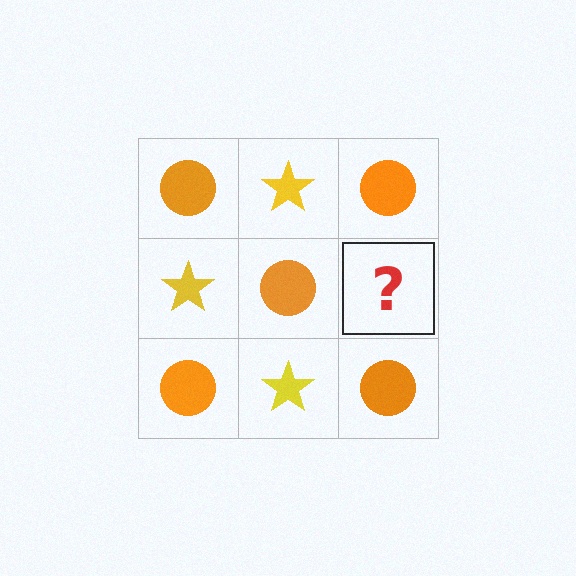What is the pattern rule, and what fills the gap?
The rule is that it alternates orange circle and yellow star in a checkerboard pattern. The gap should be filled with a yellow star.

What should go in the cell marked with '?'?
The missing cell should contain a yellow star.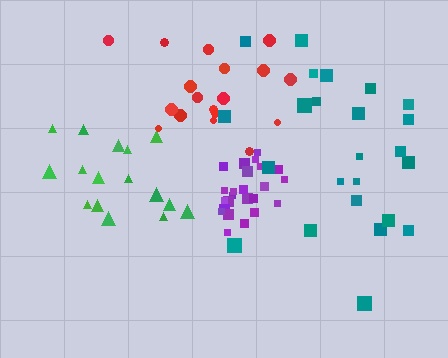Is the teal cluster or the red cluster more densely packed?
Red.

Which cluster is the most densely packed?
Purple.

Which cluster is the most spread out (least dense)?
Teal.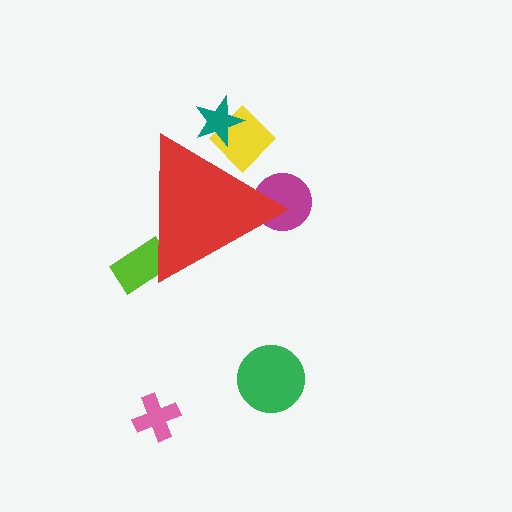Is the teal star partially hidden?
Yes, the teal star is partially hidden behind the red triangle.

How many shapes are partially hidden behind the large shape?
4 shapes are partially hidden.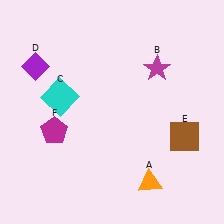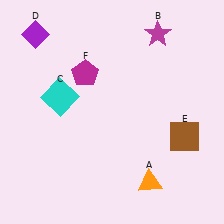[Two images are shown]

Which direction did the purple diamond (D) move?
The purple diamond (D) moved up.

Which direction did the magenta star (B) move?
The magenta star (B) moved up.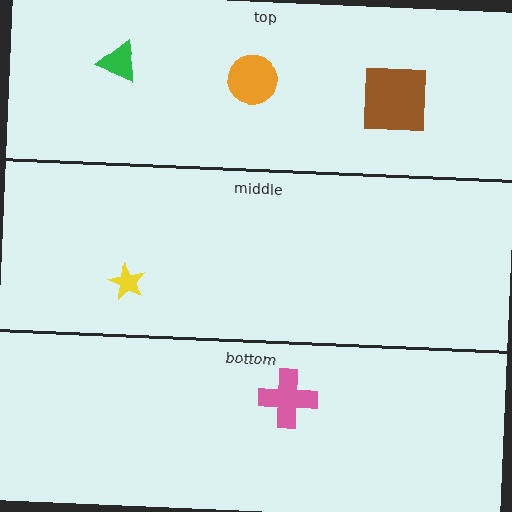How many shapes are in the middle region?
1.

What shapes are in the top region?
The orange circle, the green triangle, the brown square.